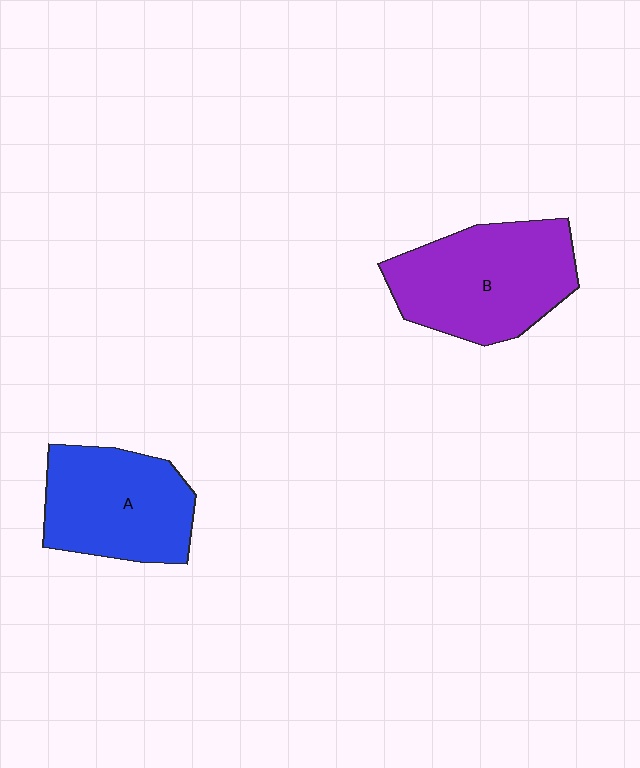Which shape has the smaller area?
Shape A (blue).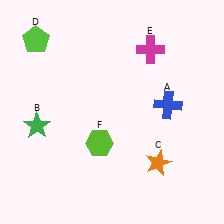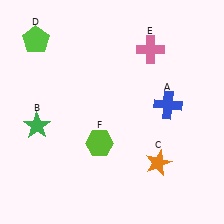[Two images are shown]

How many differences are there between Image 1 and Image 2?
There is 1 difference between the two images.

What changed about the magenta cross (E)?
In Image 1, E is magenta. In Image 2, it changed to pink.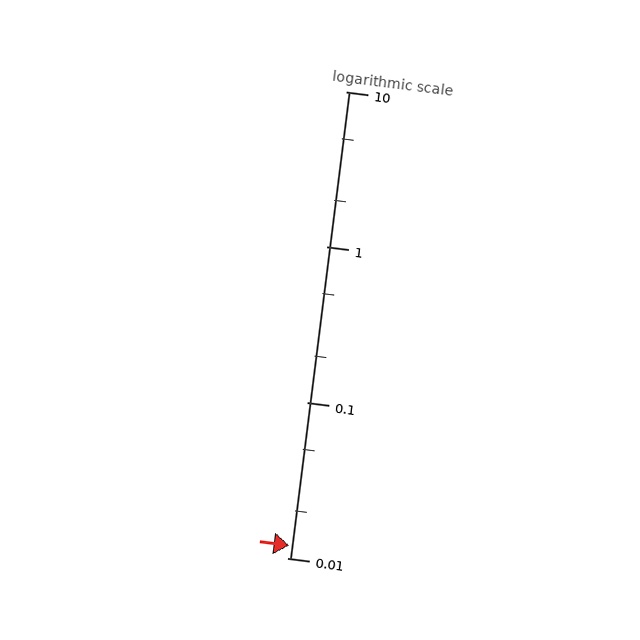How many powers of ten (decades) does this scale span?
The scale spans 3 decades, from 0.01 to 10.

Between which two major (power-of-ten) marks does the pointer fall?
The pointer is between 0.01 and 0.1.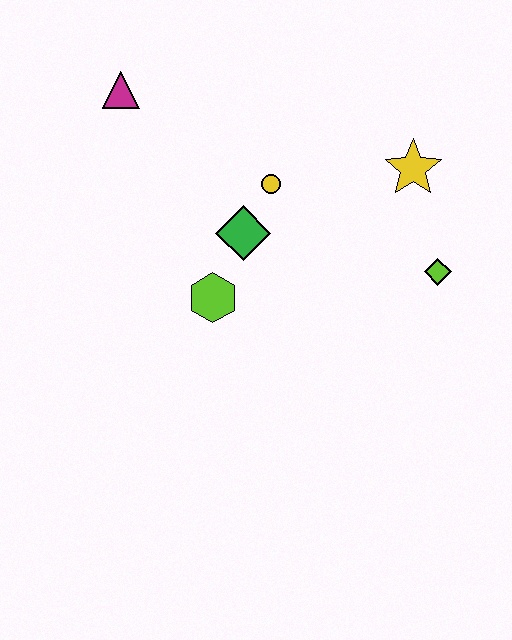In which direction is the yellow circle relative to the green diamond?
The yellow circle is above the green diamond.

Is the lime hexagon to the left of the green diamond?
Yes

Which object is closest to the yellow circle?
The green diamond is closest to the yellow circle.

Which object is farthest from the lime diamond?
The magenta triangle is farthest from the lime diamond.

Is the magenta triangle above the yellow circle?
Yes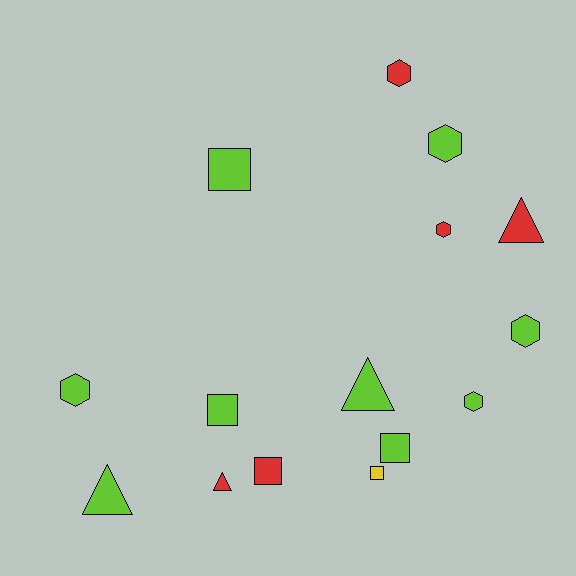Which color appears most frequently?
Lime, with 9 objects.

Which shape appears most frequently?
Hexagon, with 6 objects.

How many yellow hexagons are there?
There are no yellow hexagons.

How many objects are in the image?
There are 15 objects.